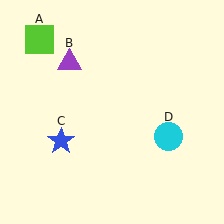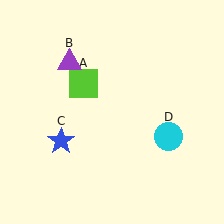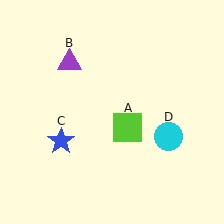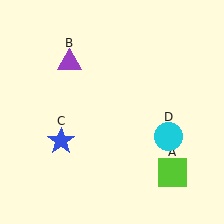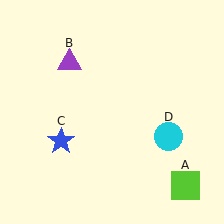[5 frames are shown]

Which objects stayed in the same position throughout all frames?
Purple triangle (object B) and blue star (object C) and cyan circle (object D) remained stationary.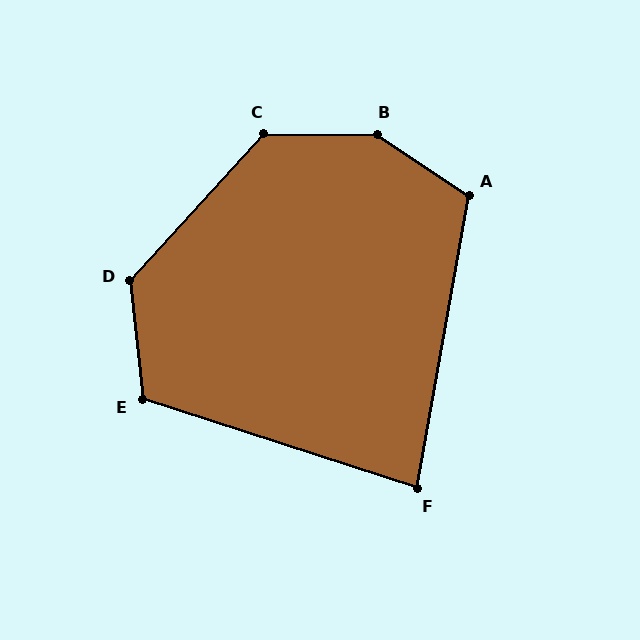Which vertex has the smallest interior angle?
F, at approximately 82 degrees.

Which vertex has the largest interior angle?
B, at approximately 146 degrees.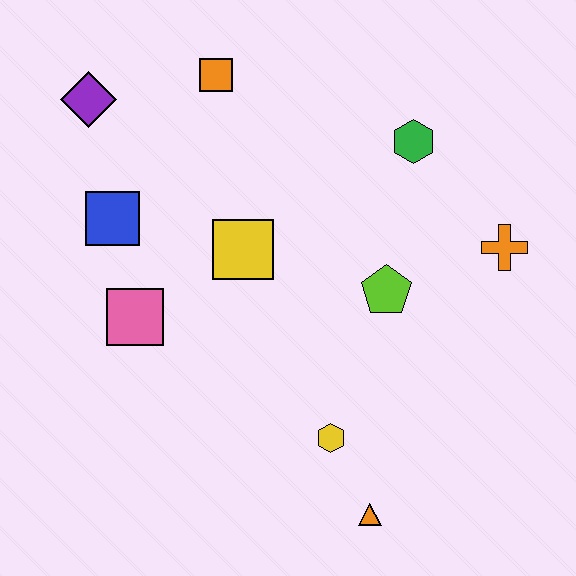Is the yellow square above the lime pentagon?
Yes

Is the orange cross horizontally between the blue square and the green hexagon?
No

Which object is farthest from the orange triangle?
The purple diamond is farthest from the orange triangle.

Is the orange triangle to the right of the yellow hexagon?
Yes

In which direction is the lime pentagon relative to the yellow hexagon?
The lime pentagon is above the yellow hexagon.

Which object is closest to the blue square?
The pink square is closest to the blue square.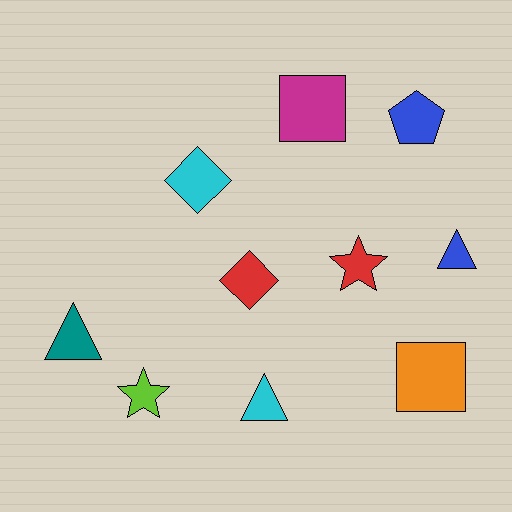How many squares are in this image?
There are 2 squares.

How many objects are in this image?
There are 10 objects.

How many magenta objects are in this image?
There is 1 magenta object.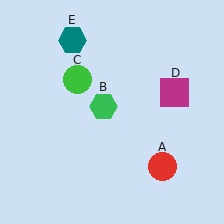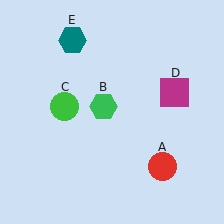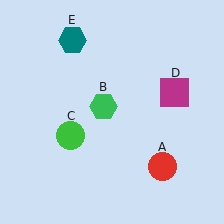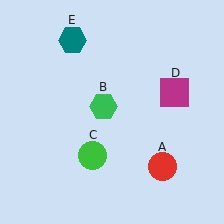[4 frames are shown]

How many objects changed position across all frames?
1 object changed position: green circle (object C).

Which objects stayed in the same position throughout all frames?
Red circle (object A) and green hexagon (object B) and magenta square (object D) and teal hexagon (object E) remained stationary.